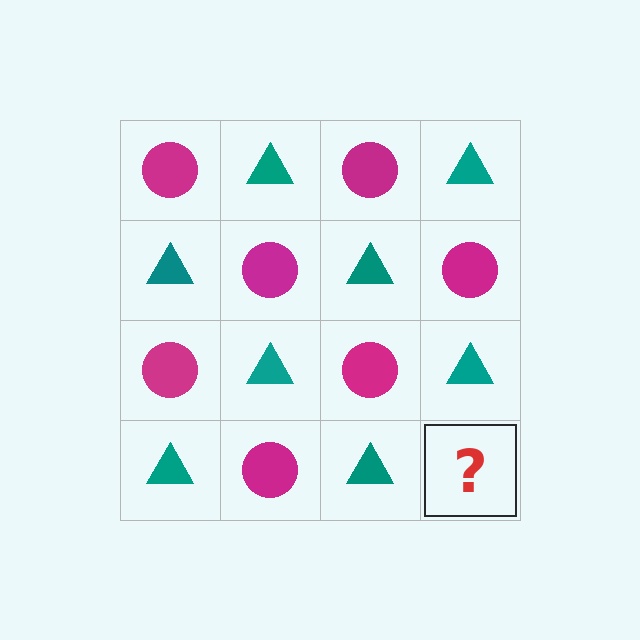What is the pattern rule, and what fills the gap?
The rule is that it alternates magenta circle and teal triangle in a checkerboard pattern. The gap should be filled with a magenta circle.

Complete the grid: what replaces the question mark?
The question mark should be replaced with a magenta circle.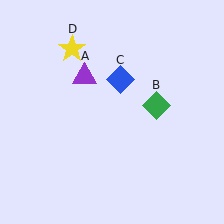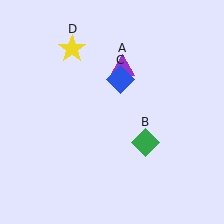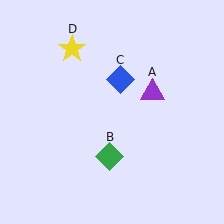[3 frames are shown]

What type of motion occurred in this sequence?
The purple triangle (object A), green diamond (object B) rotated clockwise around the center of the scene.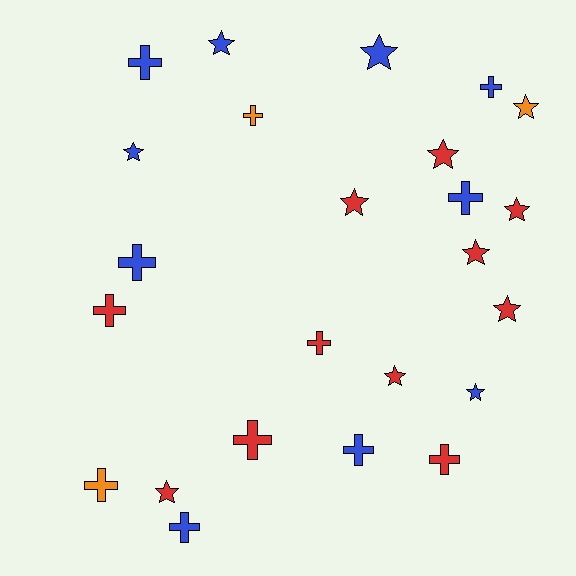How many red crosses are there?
There are 4 red crosses.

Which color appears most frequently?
Red, with 11 objects.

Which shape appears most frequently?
Cross, with 12 objects.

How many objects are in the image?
There are 24 objects.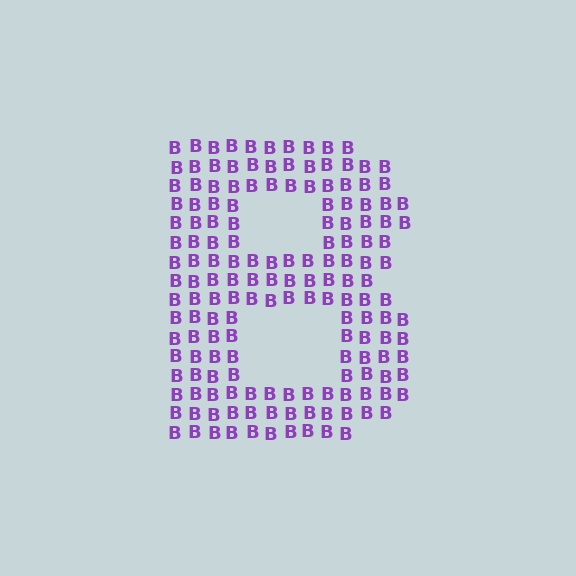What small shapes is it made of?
It is made of small letter B's.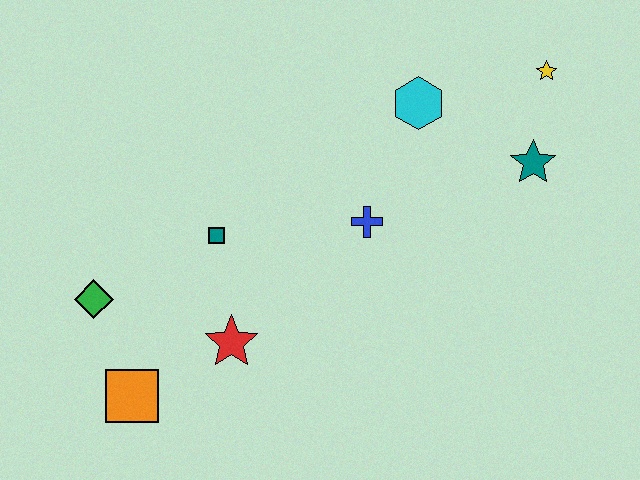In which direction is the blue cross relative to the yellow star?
The blue cross is to the left of the yellow star.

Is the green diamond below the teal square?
Yes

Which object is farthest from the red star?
The yellow star is farthest from the red star.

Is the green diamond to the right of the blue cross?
No